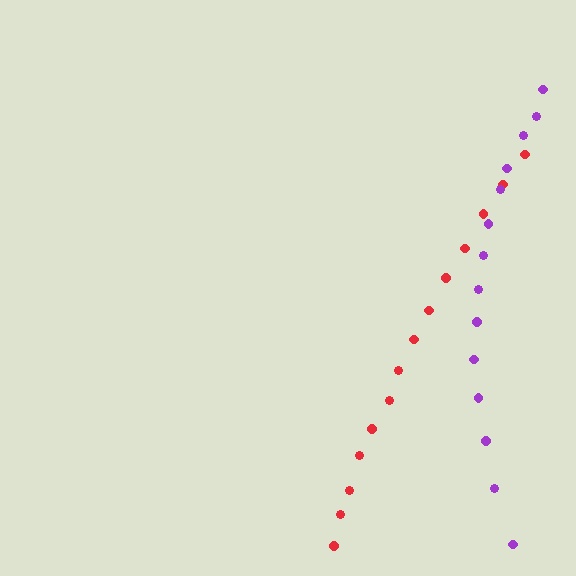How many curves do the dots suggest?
There are 2 distinct paths.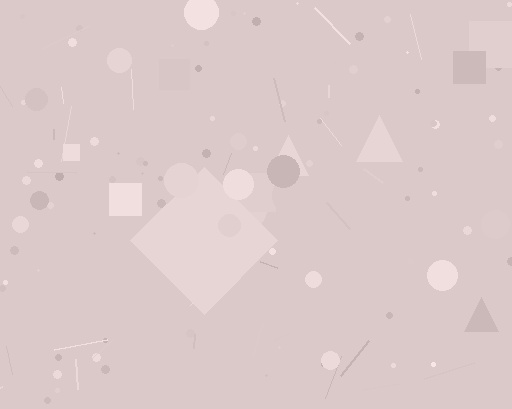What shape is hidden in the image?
A diamond is hidden in the image.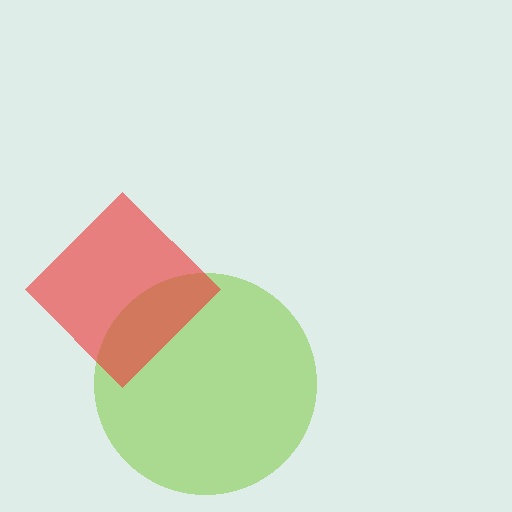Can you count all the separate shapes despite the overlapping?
Yes, there are 2 separate shapes.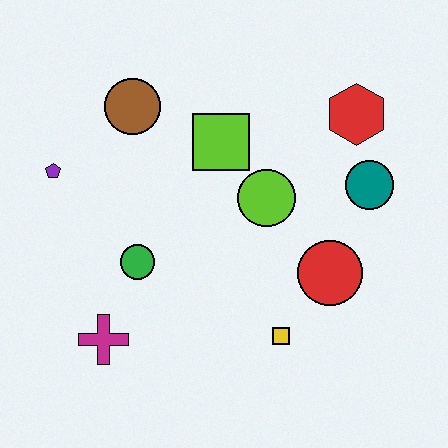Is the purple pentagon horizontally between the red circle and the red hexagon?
No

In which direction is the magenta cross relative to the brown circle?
The magenta cross is below the brown circle.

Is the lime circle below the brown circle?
Yes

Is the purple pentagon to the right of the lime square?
No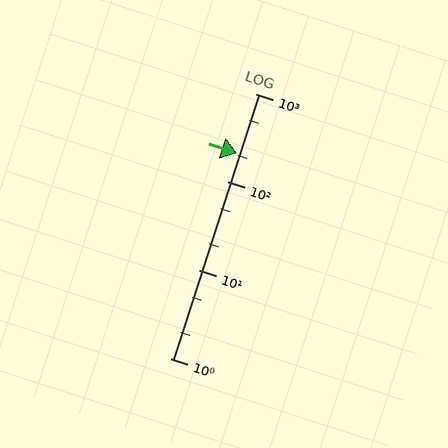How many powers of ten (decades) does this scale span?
The scale spans 3 decades, from 1 to 1000.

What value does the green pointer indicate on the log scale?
The pointer indicates approximately 210.